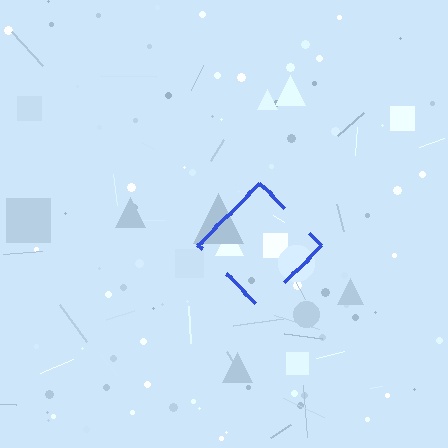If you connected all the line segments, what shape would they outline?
They would outline a diamond.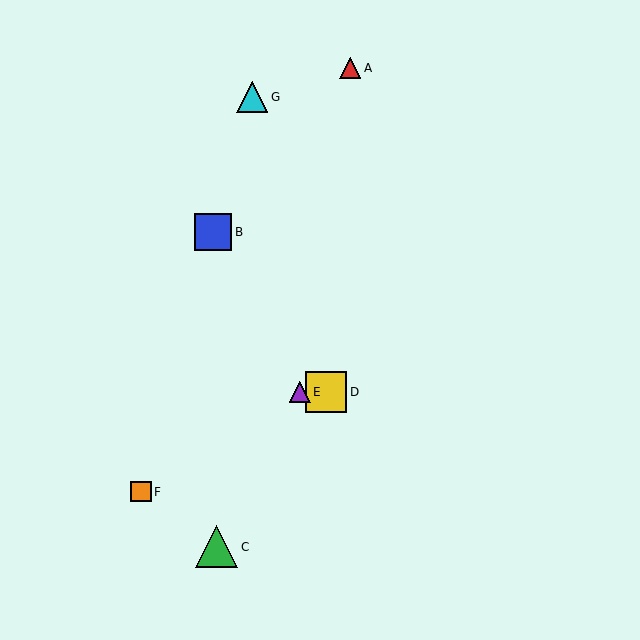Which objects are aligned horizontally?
Objects D, E are aligned horizontally.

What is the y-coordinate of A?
Object A is at y≈68.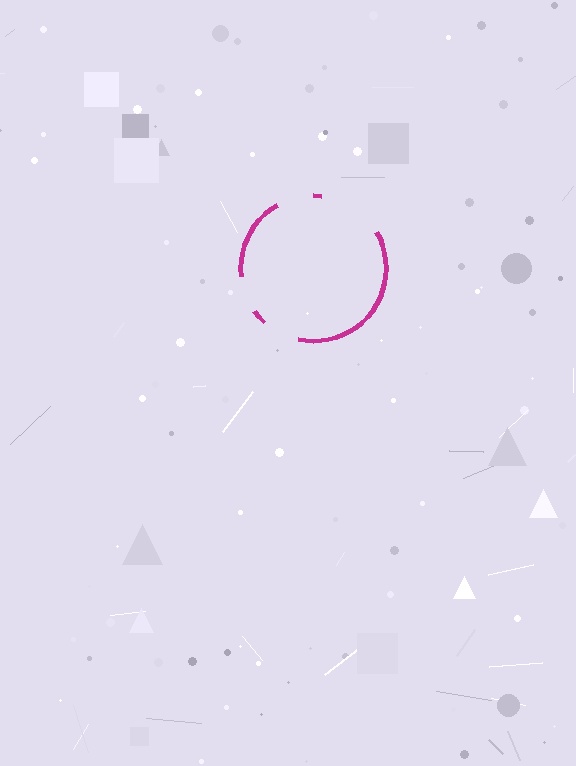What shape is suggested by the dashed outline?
The dashed outline suggests a circle.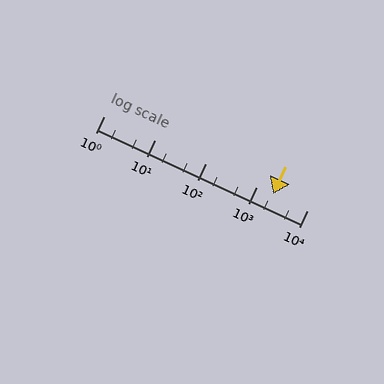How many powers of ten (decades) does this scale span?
The scale spans 4 decades, from 1 to 10000.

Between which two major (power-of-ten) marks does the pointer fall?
The pointer is between 1000 and 10000.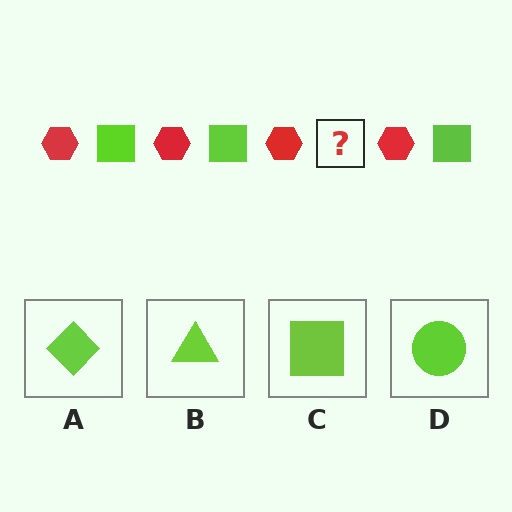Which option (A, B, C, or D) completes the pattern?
C.